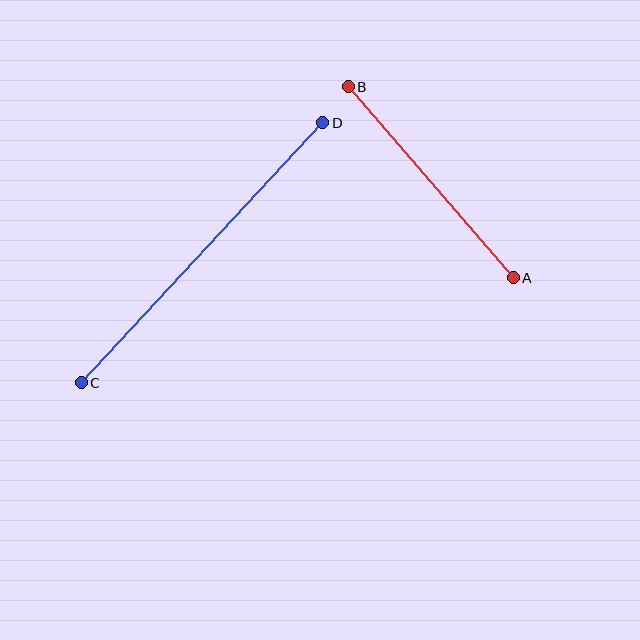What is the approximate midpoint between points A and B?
The midpoint is at approximately (431, 182) pixels.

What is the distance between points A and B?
The distance is approximately 252 pixels.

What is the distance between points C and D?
The distance is approximately 355 pixels.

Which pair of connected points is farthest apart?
Points C and D are farthest apart.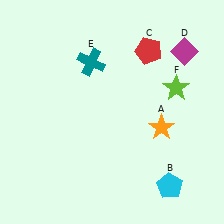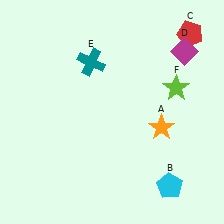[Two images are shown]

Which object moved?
The red pentagon (C) moved right.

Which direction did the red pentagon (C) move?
The red pentagon (C) moved right.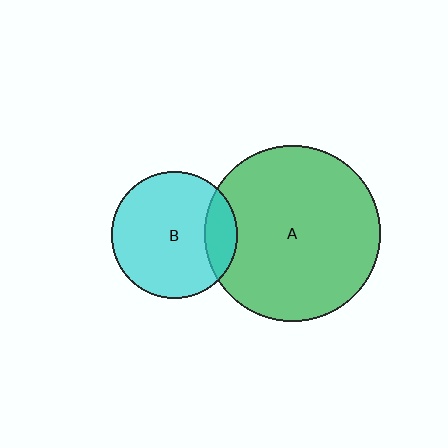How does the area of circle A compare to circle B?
Approximately 1.9 times.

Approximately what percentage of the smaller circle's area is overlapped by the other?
Approximately 15%.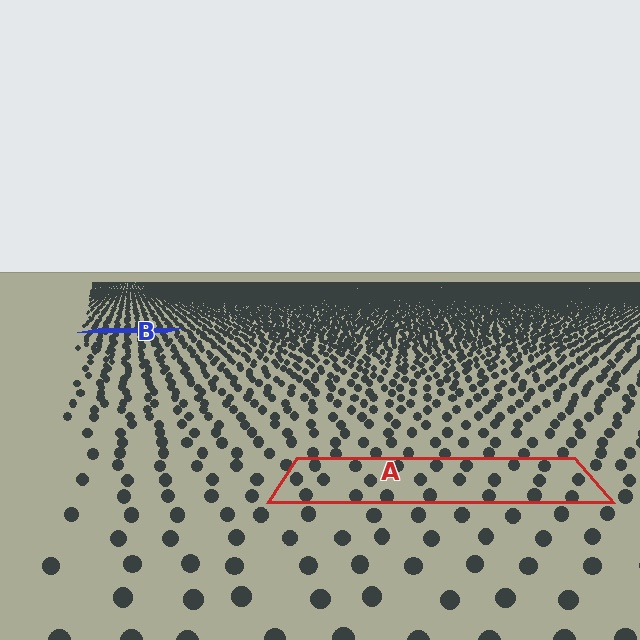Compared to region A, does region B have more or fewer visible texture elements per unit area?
Region B has more texture elements per unit area — they are packed more densely because it is farther away.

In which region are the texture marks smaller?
The texture marks are smaller in region B, because it is farther away.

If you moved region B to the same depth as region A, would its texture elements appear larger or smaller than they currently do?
They would appear larger. At a closer depth, the same texture elements are projected at a bigger on-screen size.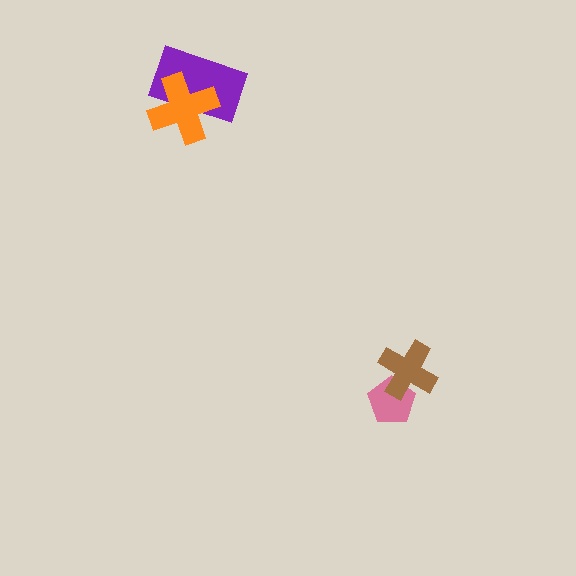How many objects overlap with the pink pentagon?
1 object overlaps with the pink pentagon.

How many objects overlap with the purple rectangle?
1 object overlaps with the purple rectangle.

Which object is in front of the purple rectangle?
The orange cross is in front of the purple rectangle.